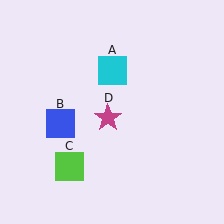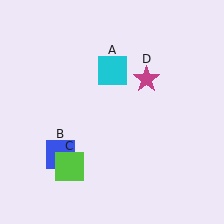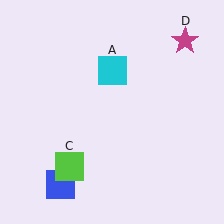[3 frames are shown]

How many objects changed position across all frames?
2 objects changed position: blue square (object B), magenta star (object D).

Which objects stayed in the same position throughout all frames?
Cyan square (object A) and lime square (object C) remained stationary.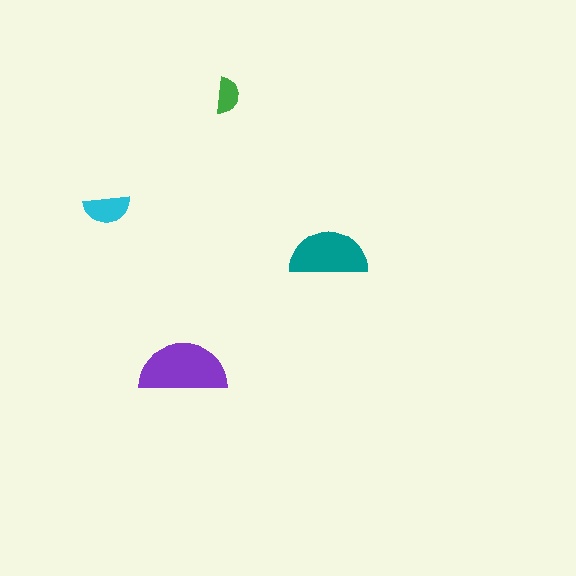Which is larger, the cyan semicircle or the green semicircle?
The cyan one.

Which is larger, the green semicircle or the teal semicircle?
The teal one.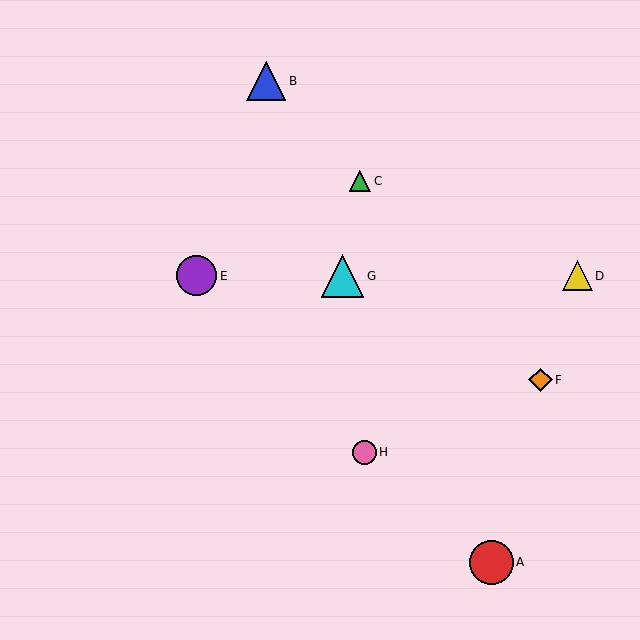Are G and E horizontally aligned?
Yes, both are at y≈276.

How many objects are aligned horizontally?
3 objects (D, E, G) are aligned horizontally.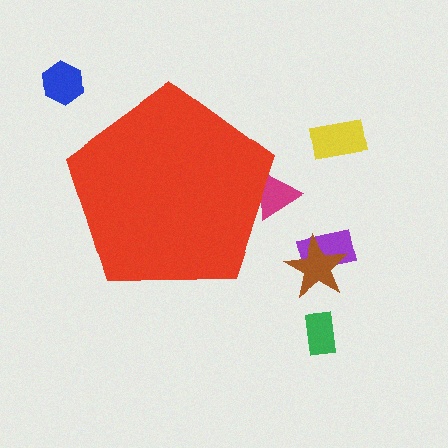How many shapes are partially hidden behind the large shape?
1 shape is partially hidden.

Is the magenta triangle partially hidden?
Yes, the magenta triangle is partially hidden behind the red pentagon.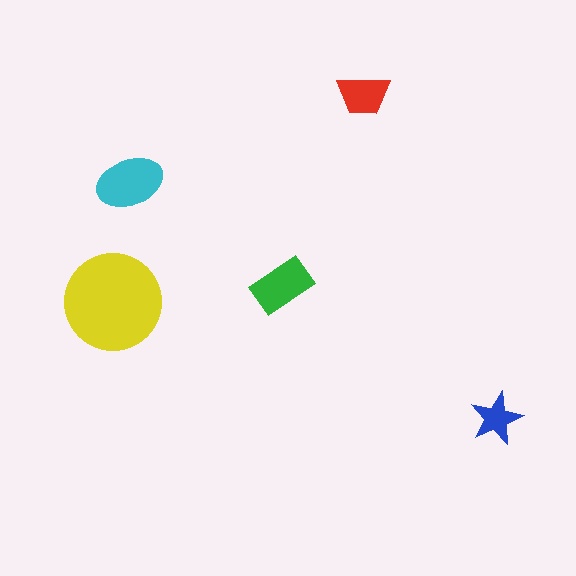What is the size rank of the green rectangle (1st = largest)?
3rd.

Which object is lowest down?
The blue star is bottommost.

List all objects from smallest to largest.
The blue star, the red trapezoid, the green rectangle, the cyan ellipse, the yellow circle.